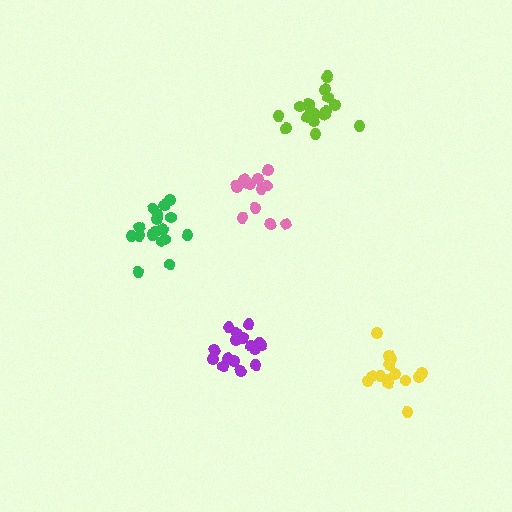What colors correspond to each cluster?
The clusters are colored: pink, green, purple, yellow, lime.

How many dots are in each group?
Group 1: 13 dots, Group 2: 18 dots, Group 3: 17 dots, Group 4: 14 dots, Group 5: 19 dots (81 total).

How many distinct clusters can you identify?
There are 5 distinct clusters.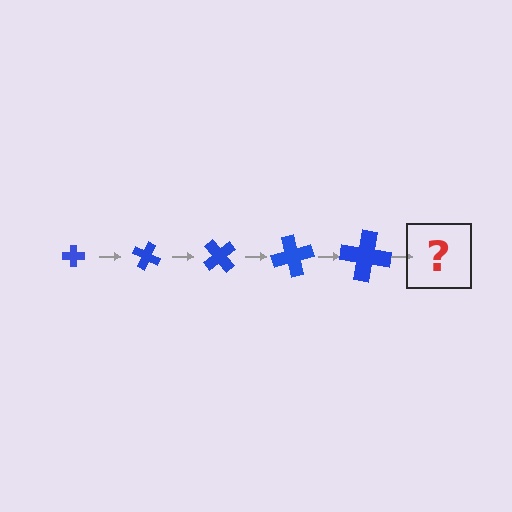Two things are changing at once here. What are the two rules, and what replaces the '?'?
The two rules are that the cross grows larger each step and it rotates 25 degrees each step. The '?' should be a cross, larger than the previous one and rotated 125 degrees from the start.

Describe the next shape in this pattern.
It should be a cross, larger than the previous one and rotated 125 degrees from the start.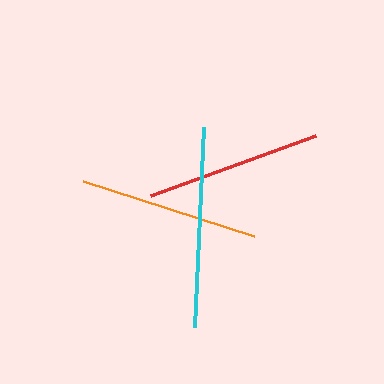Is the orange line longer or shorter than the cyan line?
The cyan line is longer than the orange line.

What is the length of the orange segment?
The orange segment is approximately 180 pixels long.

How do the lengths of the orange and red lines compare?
The orange and red lines are approximately the same length.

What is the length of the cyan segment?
The cyan segment is approximately 199 pixels long.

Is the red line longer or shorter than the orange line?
The orange line is longer than the red line.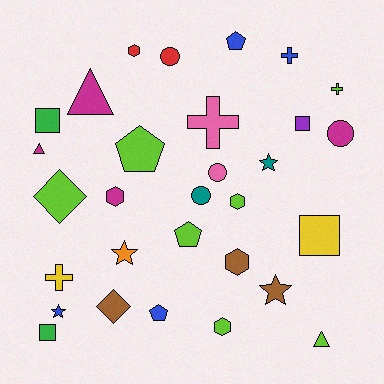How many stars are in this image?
There are 4 stars.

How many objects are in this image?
There are 30 objects.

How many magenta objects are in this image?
There are 4 magenta objects.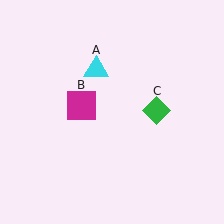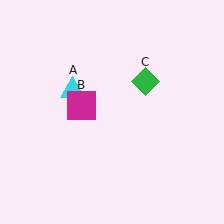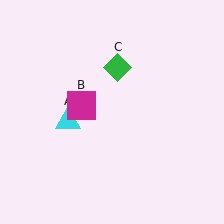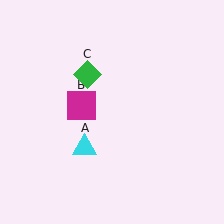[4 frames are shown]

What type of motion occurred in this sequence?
The cyan triangle (object A), green diamond (object C) rotated counterclockwise around the center of the scene.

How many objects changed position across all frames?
2 objects changed position: cyan triangle (object A), green diamond (object C).